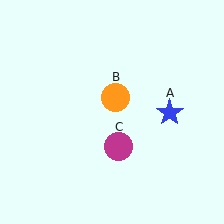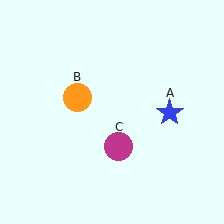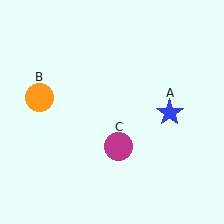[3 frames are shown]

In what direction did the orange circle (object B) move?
The orange circle (object B) moved left.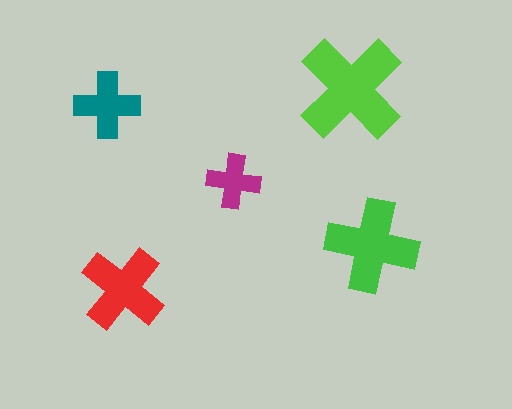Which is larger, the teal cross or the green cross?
The green one.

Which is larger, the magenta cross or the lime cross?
The lime one.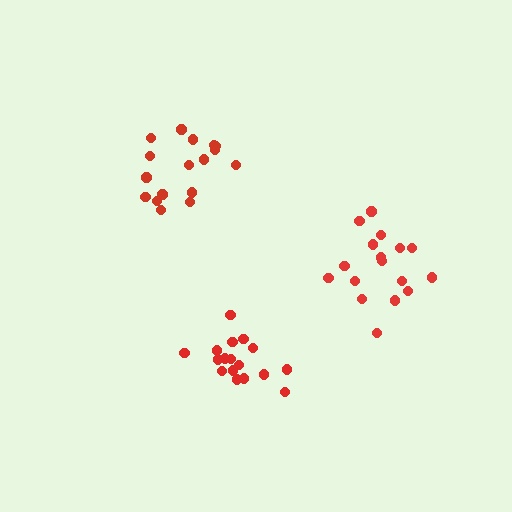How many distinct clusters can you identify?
There are 3 distinct clusters.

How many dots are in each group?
Group 1: 17 dots, Group 2: 17 dots, Group 3: 17 dots (51 total).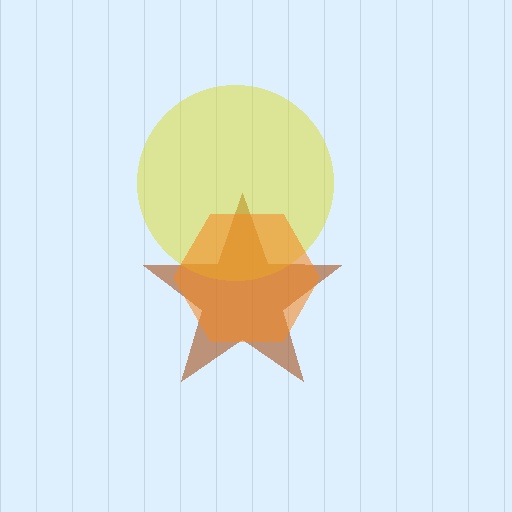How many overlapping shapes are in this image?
There are 3 overlapping shapes in the image.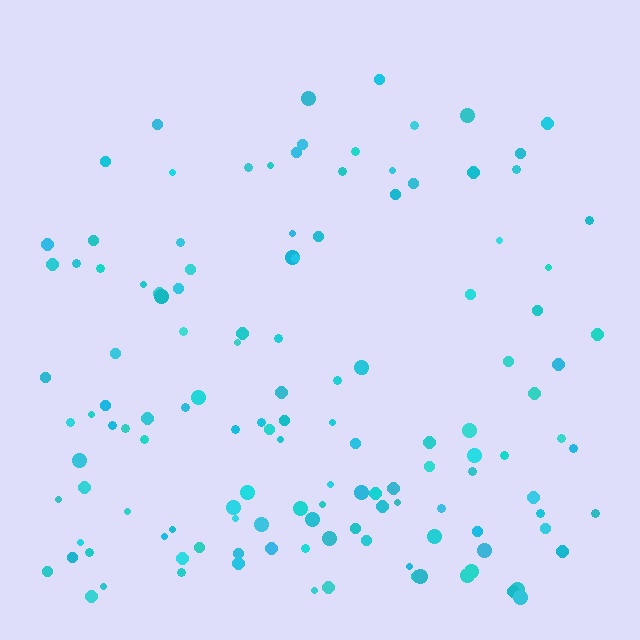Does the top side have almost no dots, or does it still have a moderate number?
Still a moderate number, just noticeably fewer than the bottom.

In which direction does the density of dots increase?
From top to bottom, with the bottom side densest.